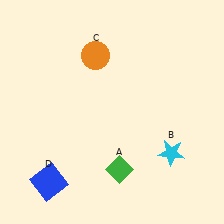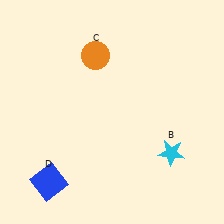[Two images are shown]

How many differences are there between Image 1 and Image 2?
There is 1 difference between the two images.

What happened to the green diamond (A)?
The green diamond (A) was removed in Image 2. It was in the bottom-right area of Image 1.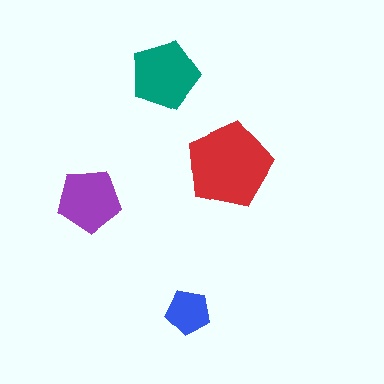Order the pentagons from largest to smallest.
the red one, the teal one, the purple one, the blue one.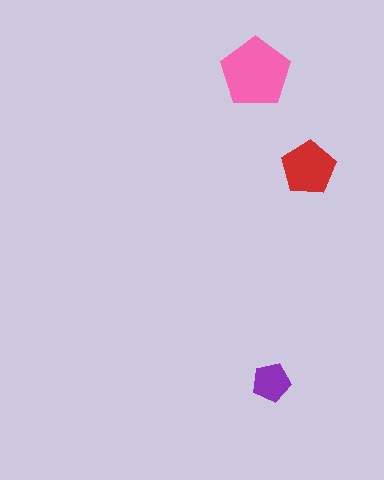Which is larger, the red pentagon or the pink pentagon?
The pink one.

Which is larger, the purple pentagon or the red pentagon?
The red one.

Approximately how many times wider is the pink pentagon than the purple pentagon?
About 2 times wider.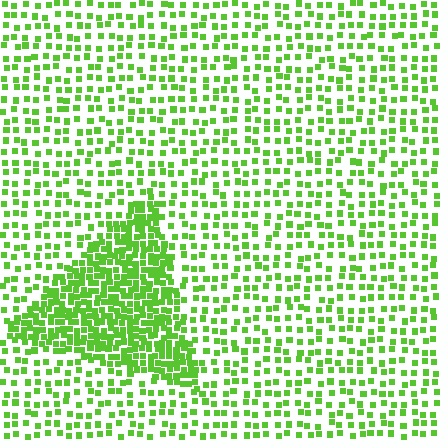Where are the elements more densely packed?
The elements are more densely packed inside the triangle boundary.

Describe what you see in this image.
The image contains small lime elements arranged at two different densities. A triangle-shaped region is visible where the elements are more densely packed than the surrounding area.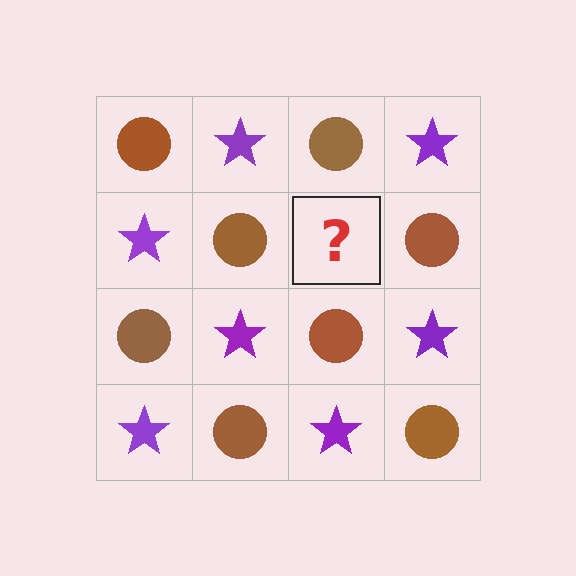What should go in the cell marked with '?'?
The missing cell should contain a purple star.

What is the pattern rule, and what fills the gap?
The rule is that it alternates brown circle and purple star in a checkerboard pattern. The gap should be filled with a purple star.